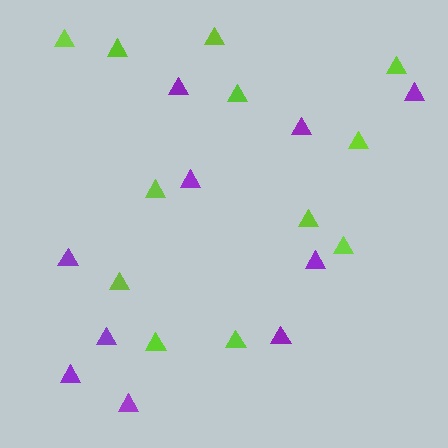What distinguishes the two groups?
There are 2 groups: one group of purple triangles (10) and one group of lime triangles (12).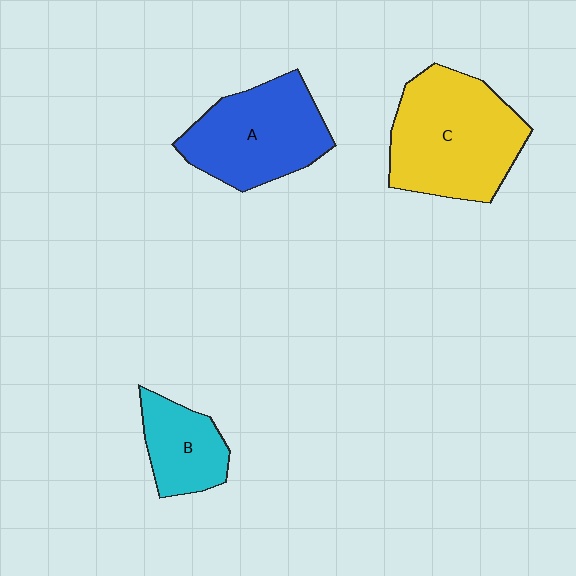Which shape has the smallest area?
Shape B (cyan).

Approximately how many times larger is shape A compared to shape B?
Approximately 1.7 times.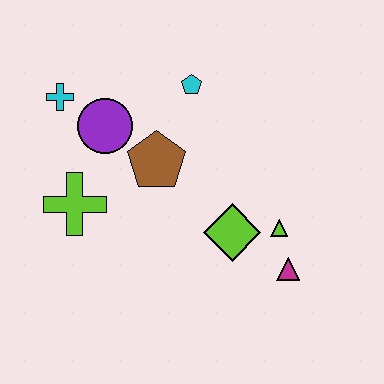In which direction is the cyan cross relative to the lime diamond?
The cyan cross is to the left of the lime diamond.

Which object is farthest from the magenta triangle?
The cyan cross is farthest from the magenta triangle.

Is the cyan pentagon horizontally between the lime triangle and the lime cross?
Yes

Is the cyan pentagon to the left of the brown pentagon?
No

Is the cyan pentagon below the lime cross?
No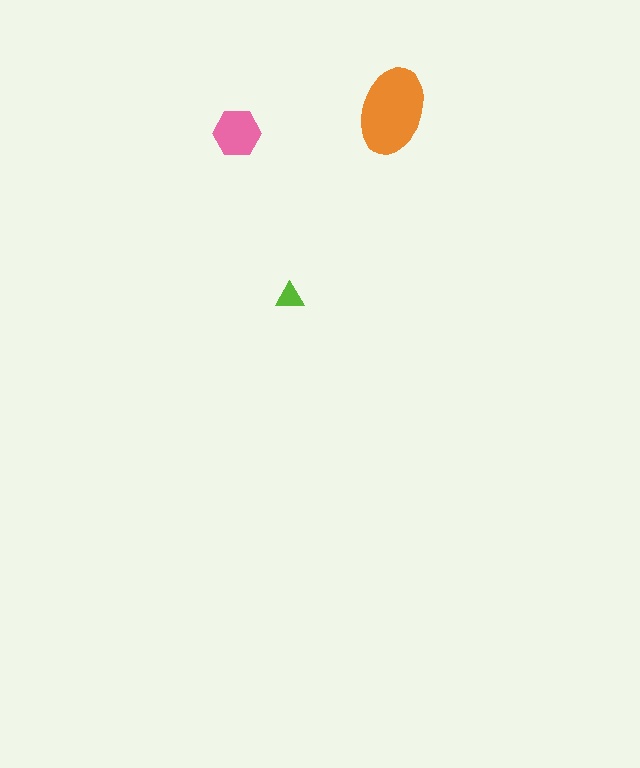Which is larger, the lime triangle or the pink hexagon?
The pink hexagon.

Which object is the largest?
The orange ellipse.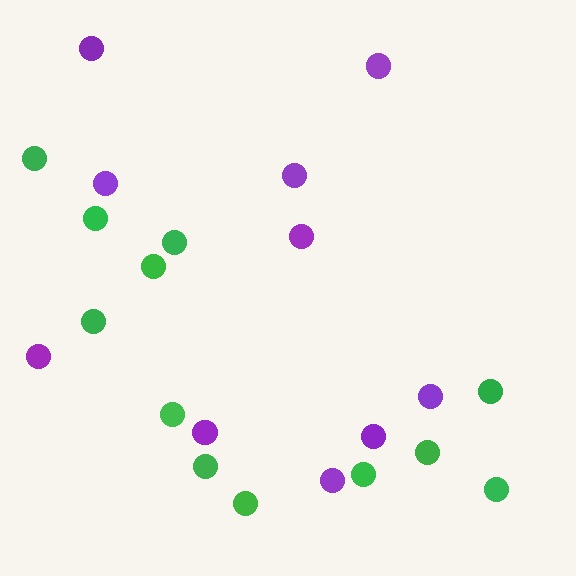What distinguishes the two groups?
There are 2 groups: one group of purple circles (10) and one group of green circles (12).